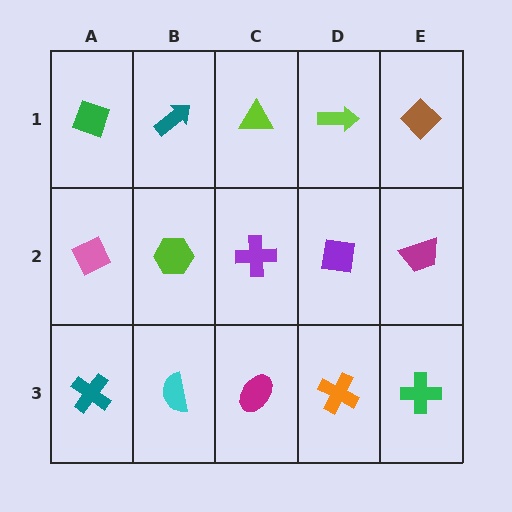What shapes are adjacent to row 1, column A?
A pink diamond (row 2, column A), a teal arrow (row 1, column B).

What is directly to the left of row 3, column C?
A cyan semicircle.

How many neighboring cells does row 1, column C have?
3.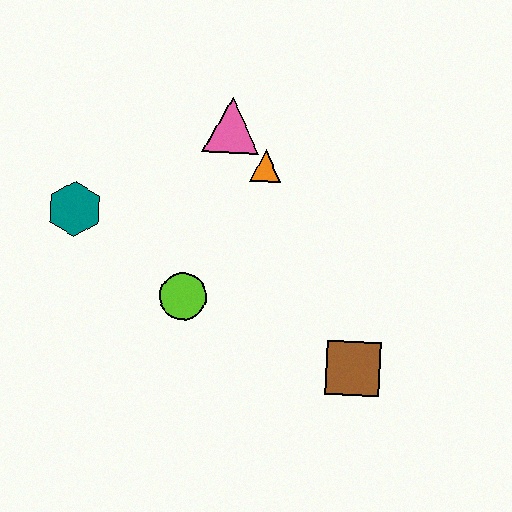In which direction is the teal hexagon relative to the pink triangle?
The teal hexagon is to the left of the pink triangle.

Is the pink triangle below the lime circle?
No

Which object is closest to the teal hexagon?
The lime circle is closest to the teal hexagon.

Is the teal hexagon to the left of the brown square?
Yes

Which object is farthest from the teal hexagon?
The brown square is farthest from the teal hexagon.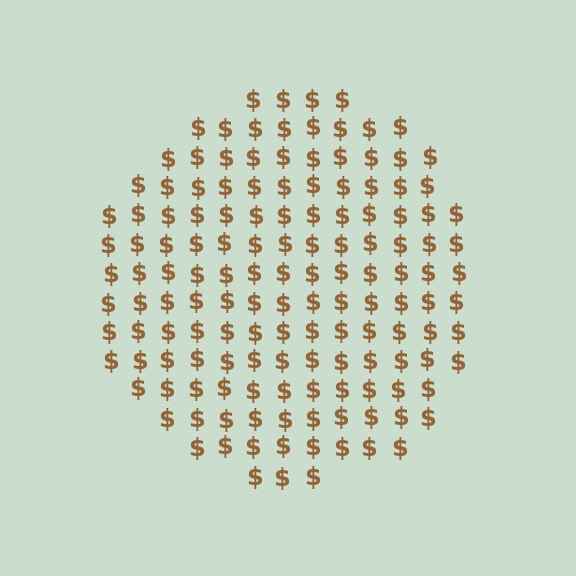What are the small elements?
The small elements are dollar signs.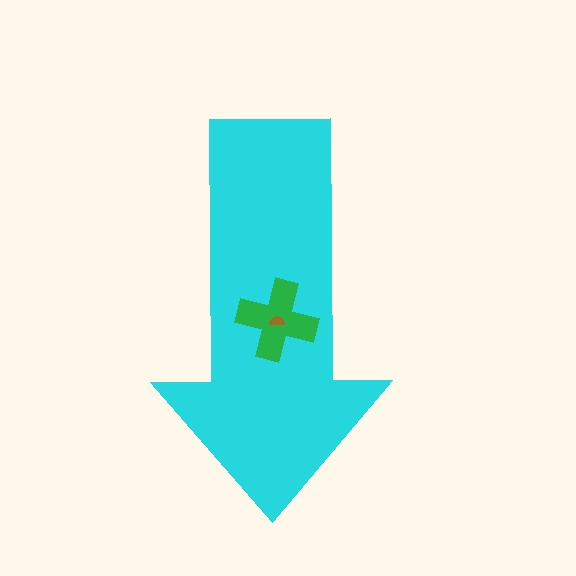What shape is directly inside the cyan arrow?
The green cross.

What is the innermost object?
The brown semicircle.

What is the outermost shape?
The cyan arrow.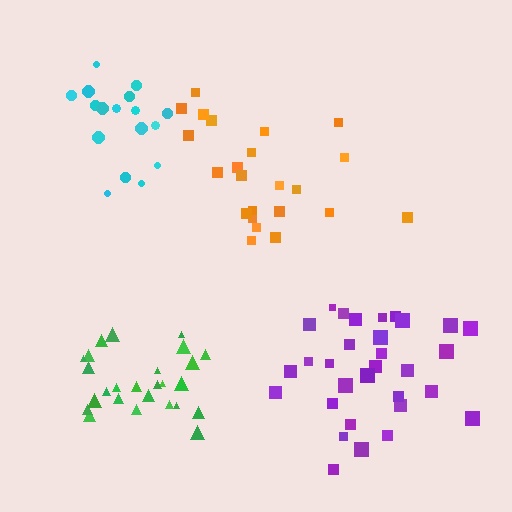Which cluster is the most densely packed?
Green.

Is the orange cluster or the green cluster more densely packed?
Green.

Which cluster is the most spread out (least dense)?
Orange.